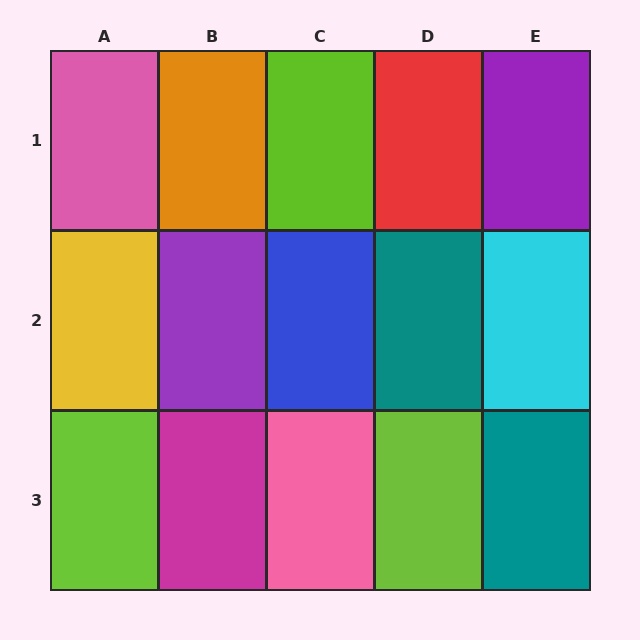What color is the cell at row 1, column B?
Orange.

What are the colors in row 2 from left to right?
Yellow, purple, blue, teal, cyan.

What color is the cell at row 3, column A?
Lime.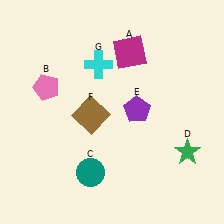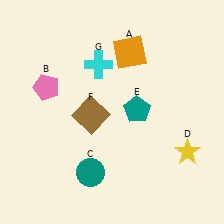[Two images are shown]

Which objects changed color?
A changed from magenta to orange. D changed from green to yellow. E changed from purple to teal.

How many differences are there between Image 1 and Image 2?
There are 3 differences between the two images.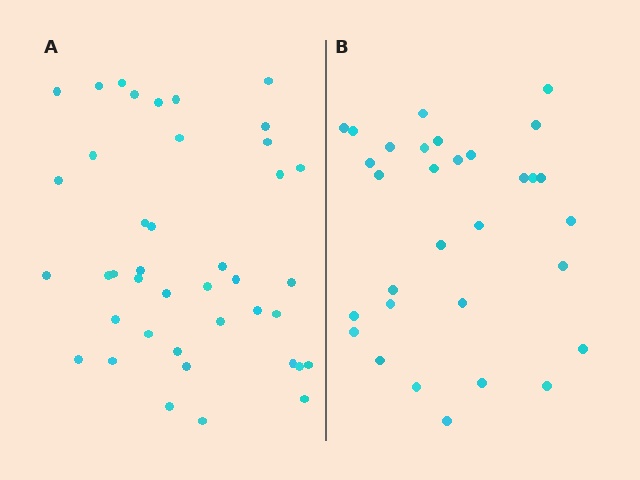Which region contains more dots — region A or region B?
Region A (the left region) has more dots.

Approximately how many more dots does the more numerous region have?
Region A has roughly 10 or so more dots than region B.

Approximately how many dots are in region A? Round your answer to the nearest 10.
About 40 dots. (The exact count is 41, which rounds to 40.)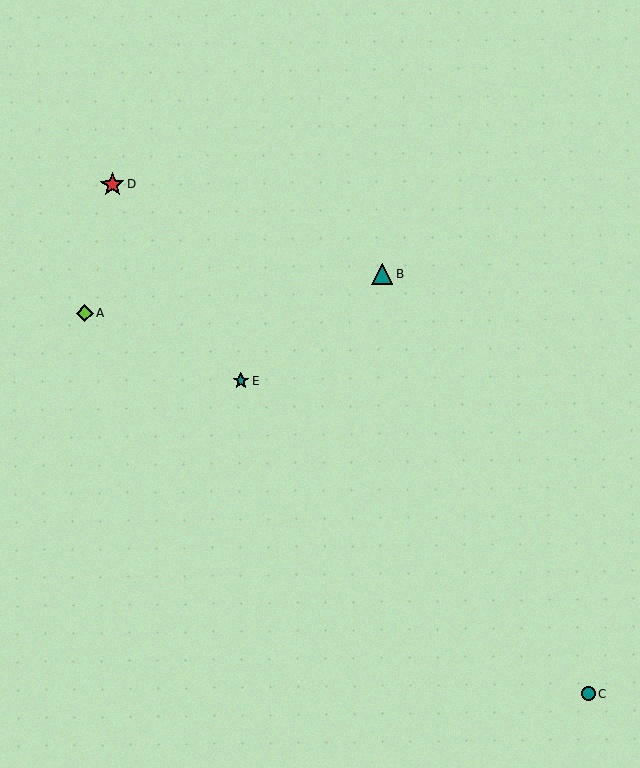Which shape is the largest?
The red star (labeled D) is the largest.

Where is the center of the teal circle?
The center of the teal circle is at (588, 694).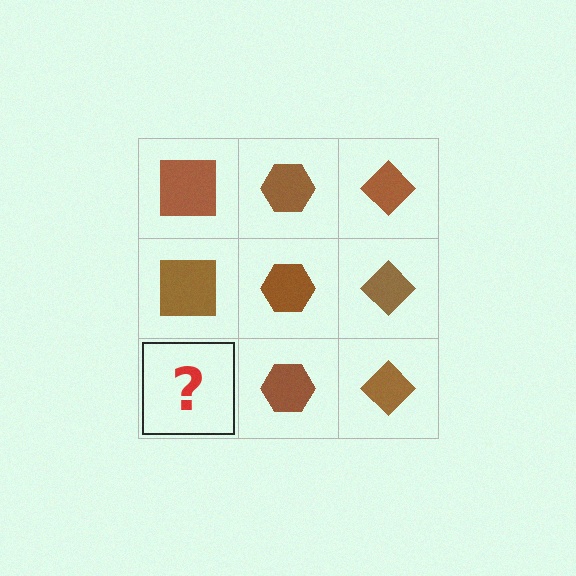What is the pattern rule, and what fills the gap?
The rule is that each column has a consistent shape. The gap should be filled with a brown square.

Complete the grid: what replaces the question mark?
The question mark should be replaced with a brown square.